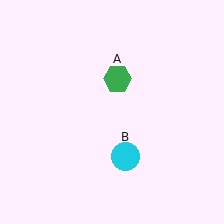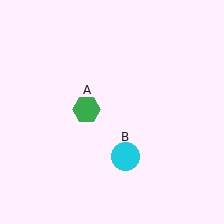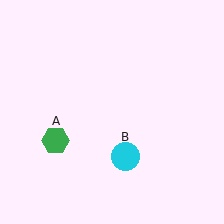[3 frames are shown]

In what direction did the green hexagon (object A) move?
The green hexagon (object A) moved down and to the left.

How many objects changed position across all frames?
1 object changed position: green hexagon (object A).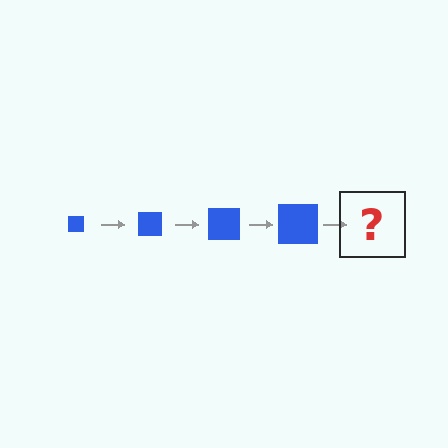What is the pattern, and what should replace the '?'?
The pattern is that the square gets progressively larger each step. The '?' should be a blue square, larger than the previous one.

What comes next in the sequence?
The next element should be a blue square, larger than the previous one.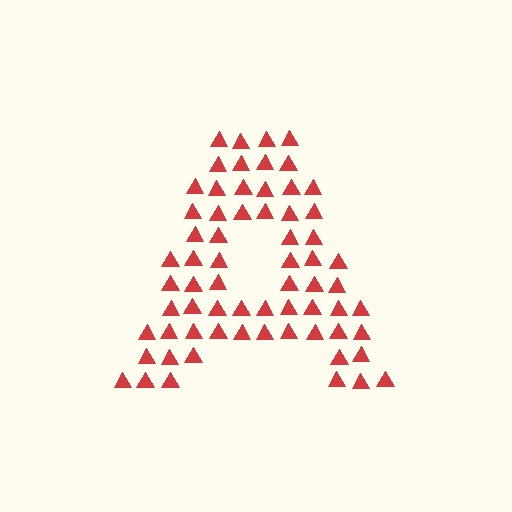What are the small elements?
The small elements are triangles.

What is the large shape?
The large shape is the letter A.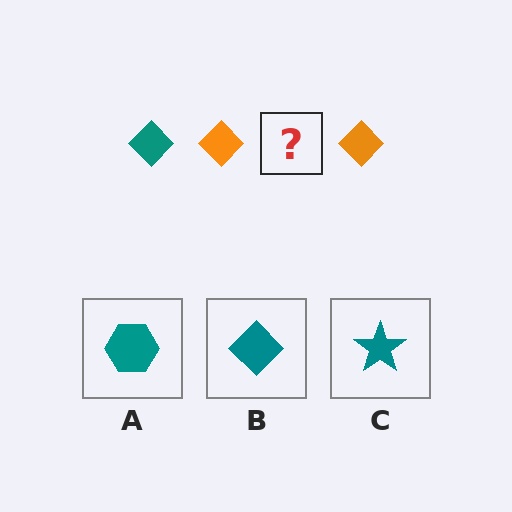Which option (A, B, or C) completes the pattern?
B.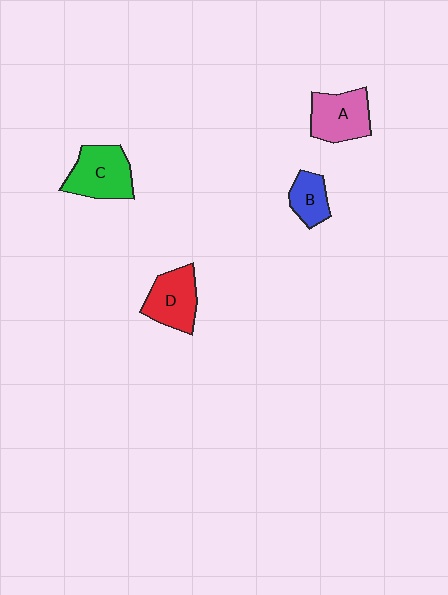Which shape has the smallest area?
Shape B (blue).